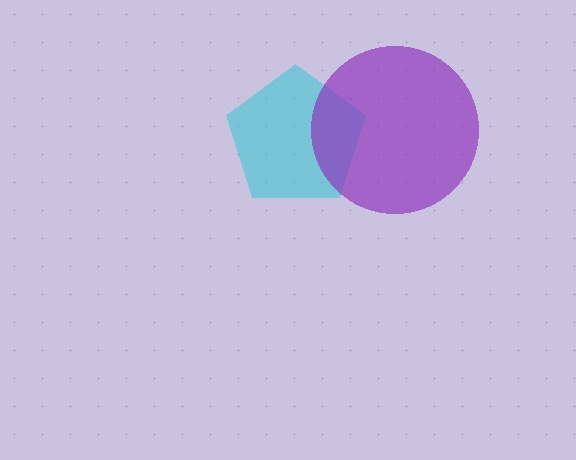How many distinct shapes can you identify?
There are 2 distinct shapes: a cyan pentagon, a purple circle.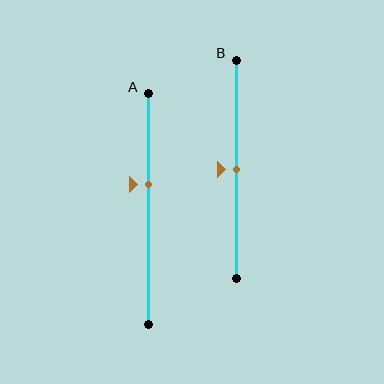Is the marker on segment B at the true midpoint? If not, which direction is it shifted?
Yes, the marker on segment B is at the true midpoint.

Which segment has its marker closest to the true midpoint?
Segment B has its marker closest to the true midpoint.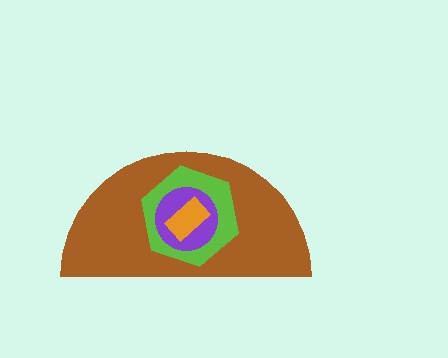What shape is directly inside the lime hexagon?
The purple circle.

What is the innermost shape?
The orange rectangle.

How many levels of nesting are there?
4.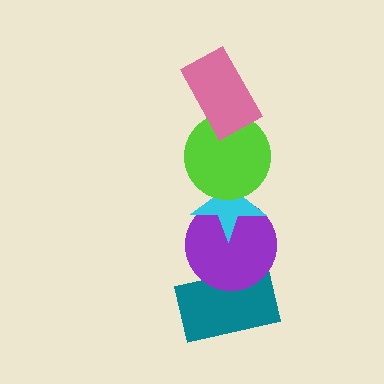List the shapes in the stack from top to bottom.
From top to bottom: the pink rectangle, the lime circle, the cyan star, the purple circle, the teal rectangle.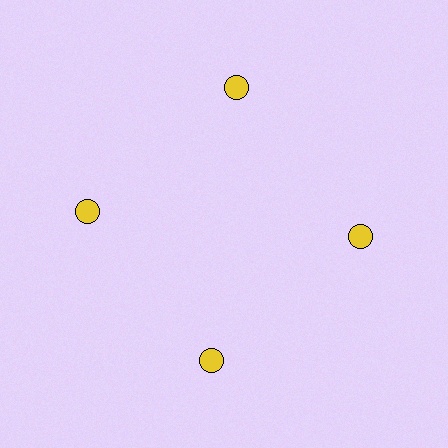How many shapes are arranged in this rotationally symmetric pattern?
There are 4 shapes, arranged in 4 groups of 1.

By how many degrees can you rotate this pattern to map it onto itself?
The pattern maps onto itself every 90 degrees of rotation.